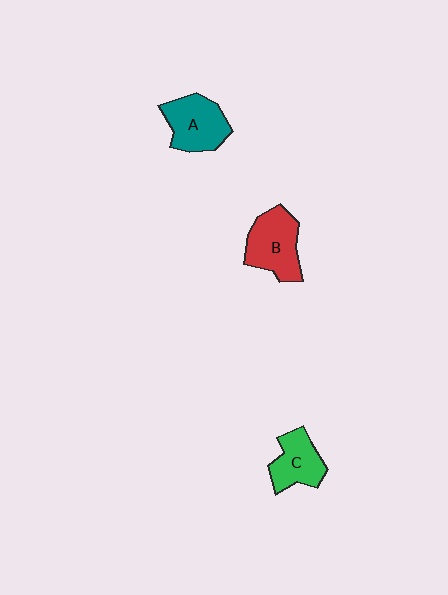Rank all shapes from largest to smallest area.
From largest to smallest: B (red), A (teal), C (green).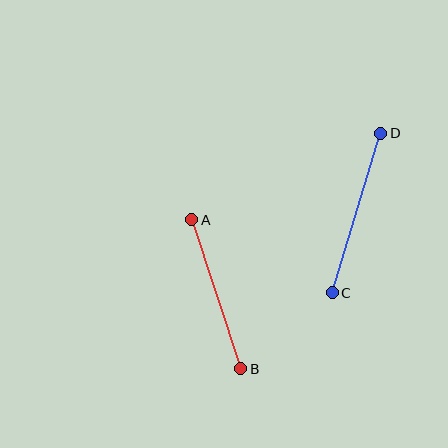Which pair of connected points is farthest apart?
Points C and D are farthest apart.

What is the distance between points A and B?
The distance is approximately 157 pixels.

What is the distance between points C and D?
The distance is approximately 167 pixels.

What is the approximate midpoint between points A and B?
The midpoint is at approximately (216, 294) pixels.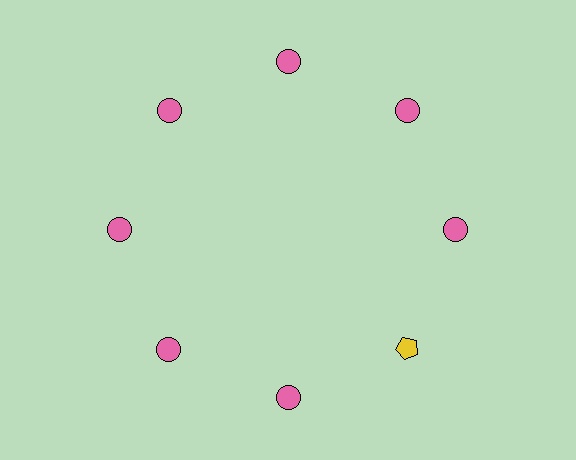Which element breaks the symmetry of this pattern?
The yellow pentagon at roughly the 4 o'clock position breaks the symmetry. All other shapes are pink circles.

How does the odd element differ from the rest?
It differs in both color (yellow instead of pink) and shape (pentagon instead of circle).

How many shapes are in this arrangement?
There are 8 shapes arranged in a ring pattern.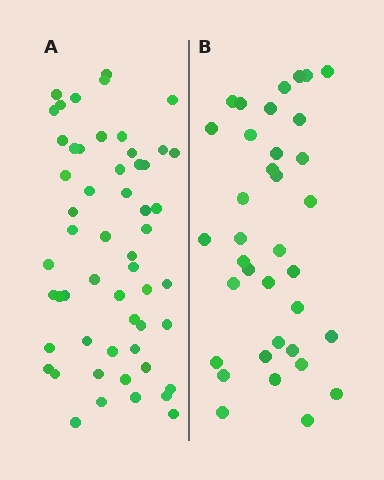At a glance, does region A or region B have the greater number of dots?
Region A (the left region) has more dots.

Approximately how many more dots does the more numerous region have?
Region A has approximately 20 more dots than region B.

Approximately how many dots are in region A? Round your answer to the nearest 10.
About 60 dots. (The exact count is 55, which rounds to 60.)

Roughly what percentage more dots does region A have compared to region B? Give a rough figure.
About 55% more.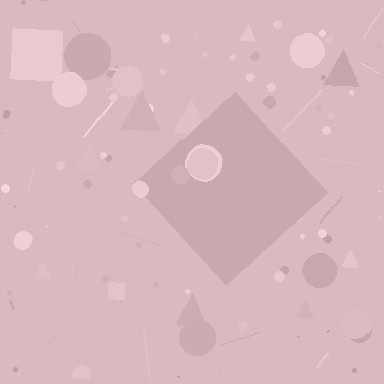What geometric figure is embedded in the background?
A diamond is embedded in the background.